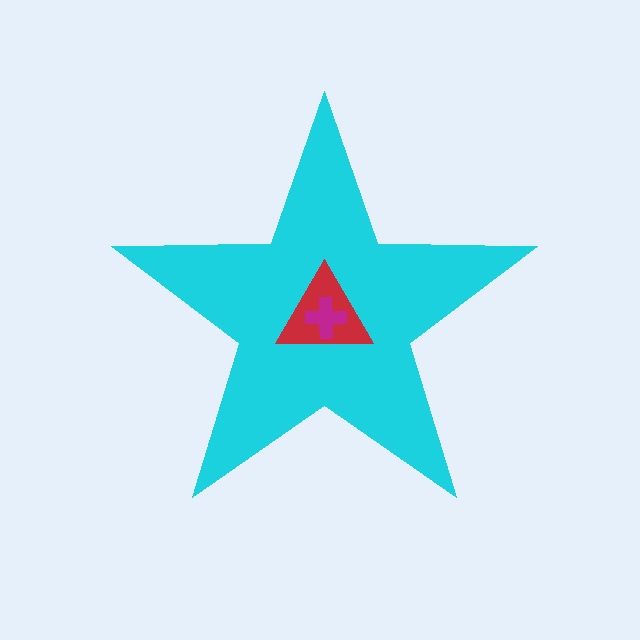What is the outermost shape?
The cyan star.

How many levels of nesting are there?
3.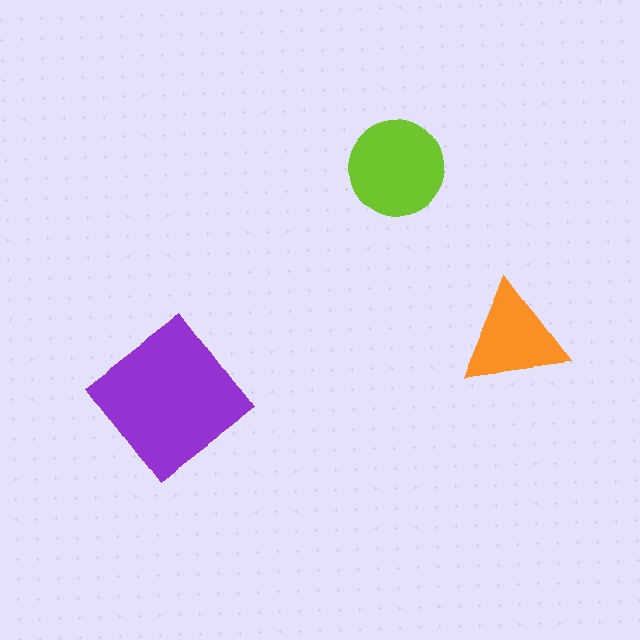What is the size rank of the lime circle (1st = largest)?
2nd.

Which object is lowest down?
The purple diamond is bottommost.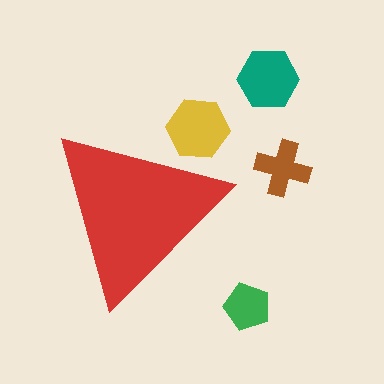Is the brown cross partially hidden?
No, the brown cross is fully visible.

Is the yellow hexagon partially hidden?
Yes, the yellow hexagon is partially hidden behind the red triangle.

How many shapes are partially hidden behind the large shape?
1 shape is partially hidden.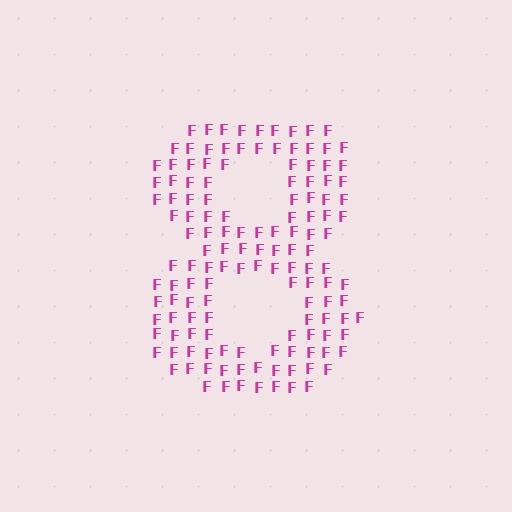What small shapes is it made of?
It is made of small letter F's.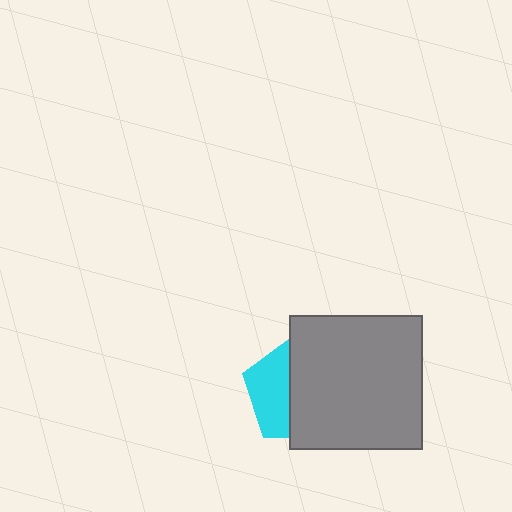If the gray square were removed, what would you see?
You would see the complete cyan pentagon.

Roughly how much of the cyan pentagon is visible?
A small part of it is visible (roughly 40%).